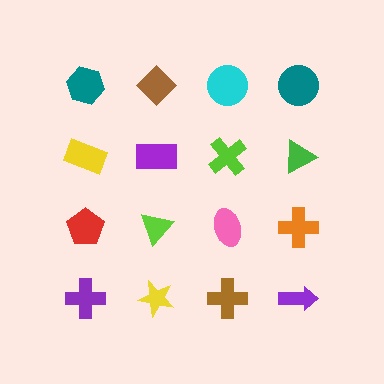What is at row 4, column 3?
A brown cross.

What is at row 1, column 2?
A brown diamond.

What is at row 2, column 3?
A lime cross.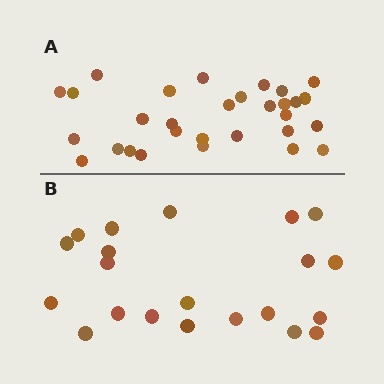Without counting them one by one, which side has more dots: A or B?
Region A (the top region) has more dots.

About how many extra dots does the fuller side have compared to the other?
Region A has roughly 8 or so more dots than region B.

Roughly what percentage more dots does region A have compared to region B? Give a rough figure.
About 45% more.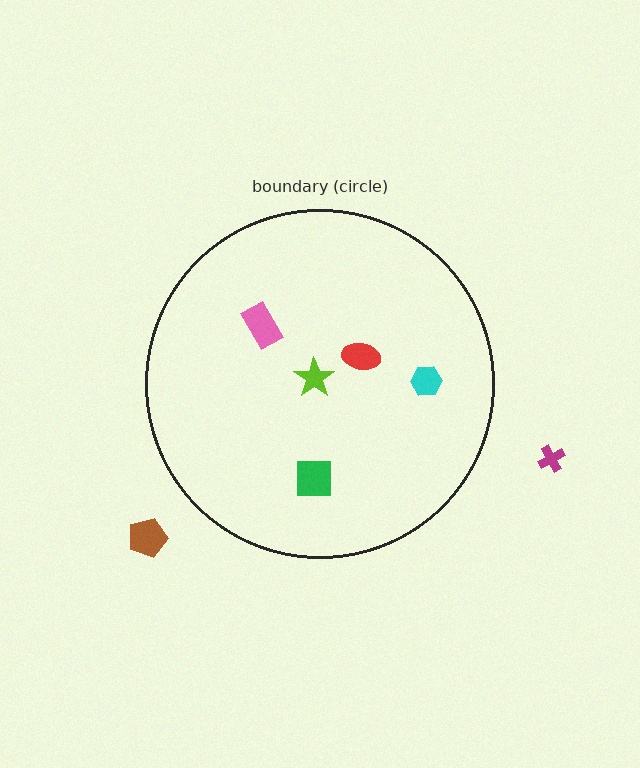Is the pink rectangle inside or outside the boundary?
Inside.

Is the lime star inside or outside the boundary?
Inside.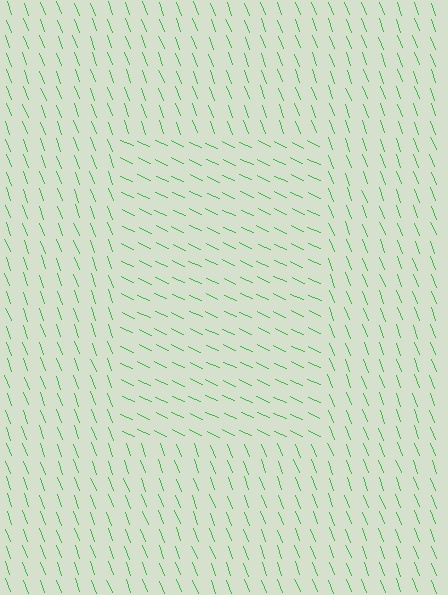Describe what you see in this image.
The image is filled with small green line segments. A rectangle region in the image has lines oriented differently from the surrounding lines, creating a visible texture boundary.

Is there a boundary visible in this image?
Yes, there is a texture boundary formed by a change in line orientation.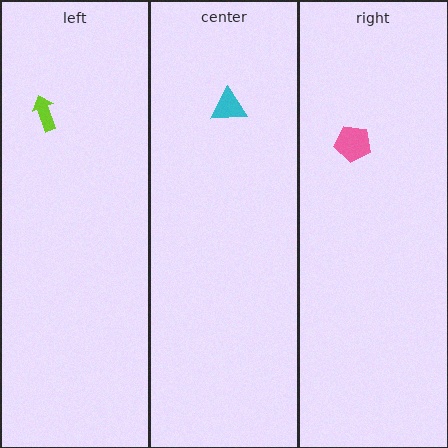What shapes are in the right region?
The pink pentagon.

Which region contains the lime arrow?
The left region.